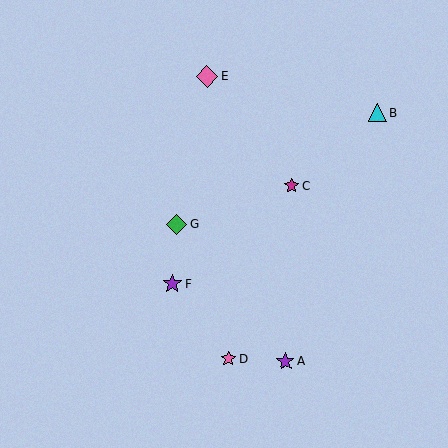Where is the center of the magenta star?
The center of the magenta star is at (291, 185).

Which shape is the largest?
The pink diamond (labeled E) is the largest.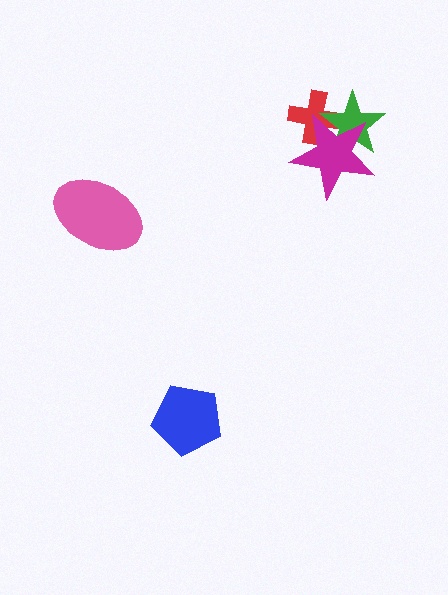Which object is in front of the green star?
The magenta star is in front of the green star.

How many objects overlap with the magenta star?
2 objects overlap with the magenta star.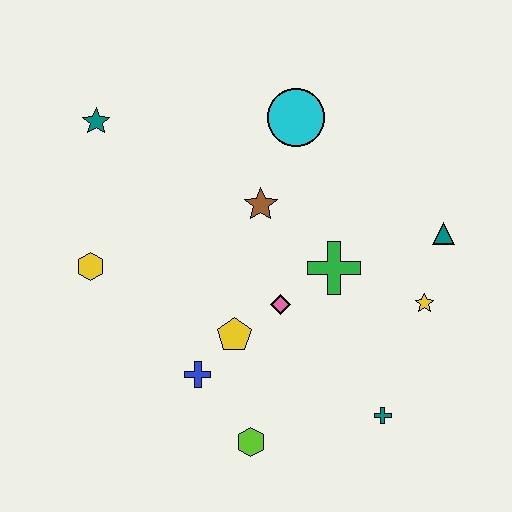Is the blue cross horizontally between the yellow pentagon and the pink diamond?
No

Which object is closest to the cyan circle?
The brown star is closest to the cyan circle.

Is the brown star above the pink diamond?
Yes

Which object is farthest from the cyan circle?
The lime hexagon is farthest from the cyan circle.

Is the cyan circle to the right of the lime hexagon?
Yes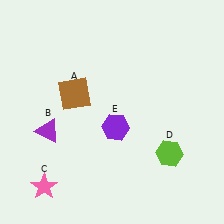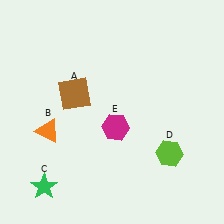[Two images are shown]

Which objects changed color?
B changed from purple to orange. C changed from pink to green. E changed from purple to magenta.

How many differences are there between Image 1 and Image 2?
There are 3 differences between the two images.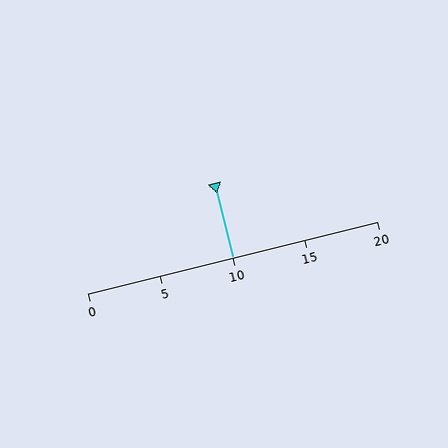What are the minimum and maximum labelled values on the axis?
The axis runs from 0 to 20.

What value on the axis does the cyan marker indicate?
The marker indicates approximately 10.